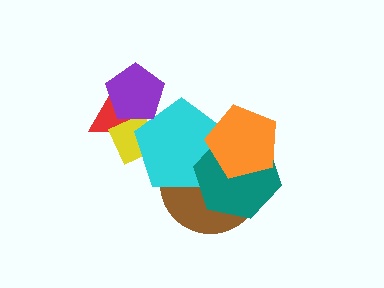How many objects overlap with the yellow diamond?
3 objects overlap with the yellow diamond.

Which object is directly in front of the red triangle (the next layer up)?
The yellow diamond is directly in front of the red triangle.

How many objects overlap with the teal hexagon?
3 objects overlap with the teal hexagon.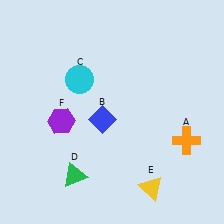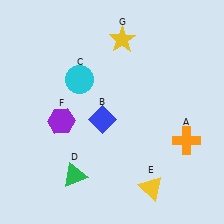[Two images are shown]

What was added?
A yellow star (G) was added in Image 2.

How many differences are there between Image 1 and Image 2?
There is 1 difference between the two images.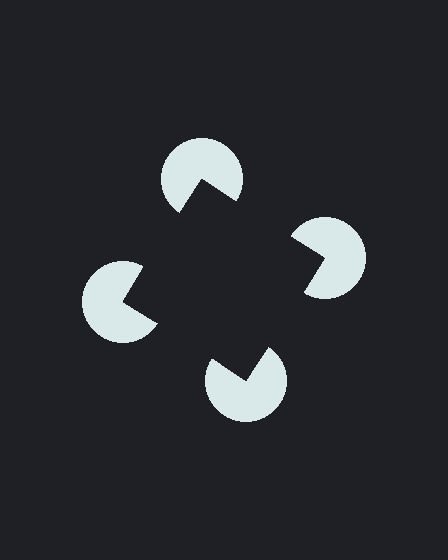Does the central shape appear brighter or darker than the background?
It typically appears slightly darker than the background, even though no actual brightness change is drawn.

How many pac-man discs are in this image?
There are 4 — one at each vertex of the illusory square.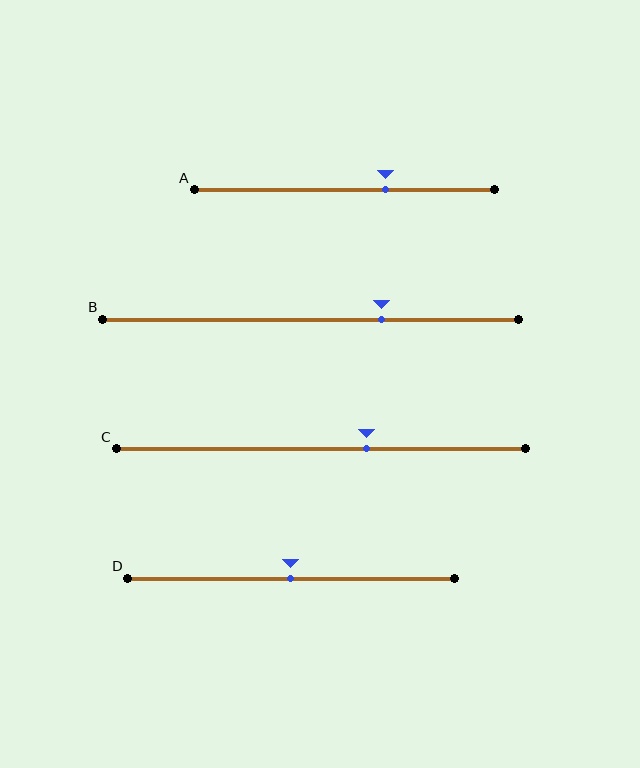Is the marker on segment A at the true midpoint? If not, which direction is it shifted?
No, the marker on segment A is shifted to the right by about 14% of the segment length.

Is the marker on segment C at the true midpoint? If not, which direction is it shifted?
No, the marker on segment C is shifted to the right by about 11% of the segment length.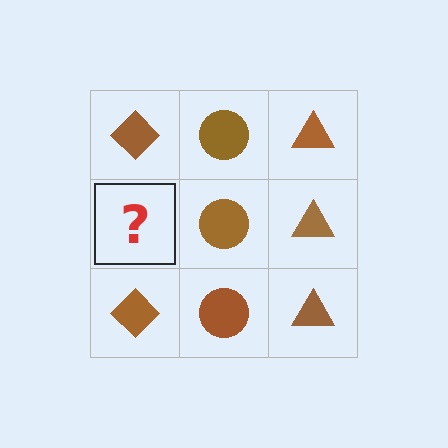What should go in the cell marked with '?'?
The missing cell should contain a brown diamond.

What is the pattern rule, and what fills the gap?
The rule is that each column has a consistent shape. The gap should be filled with a brown diamond.